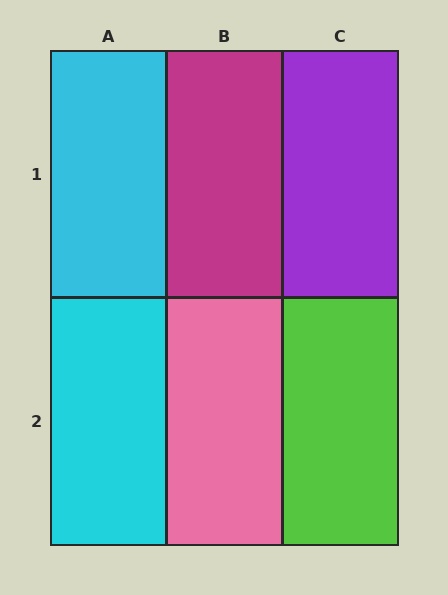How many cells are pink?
1 cell is pink.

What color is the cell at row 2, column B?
Pink.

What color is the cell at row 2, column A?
Cyan.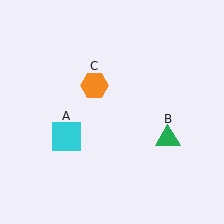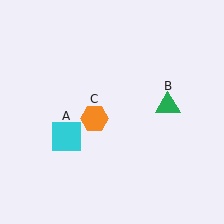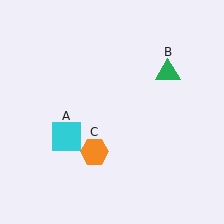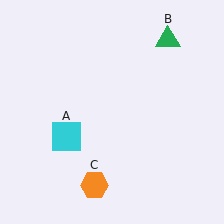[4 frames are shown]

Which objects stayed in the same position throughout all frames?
Cyan square (object A) remained stationary.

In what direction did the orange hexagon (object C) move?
The orange hexagon (object C) moved down.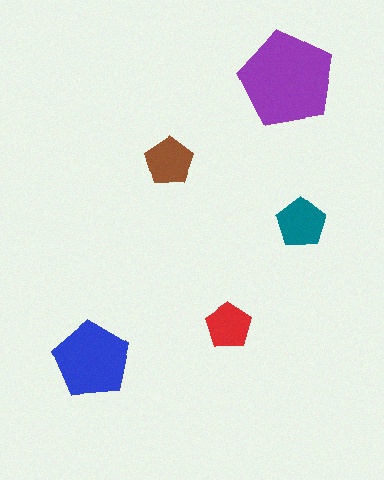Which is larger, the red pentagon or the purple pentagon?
The purple one.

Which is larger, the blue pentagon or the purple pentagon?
The purple one.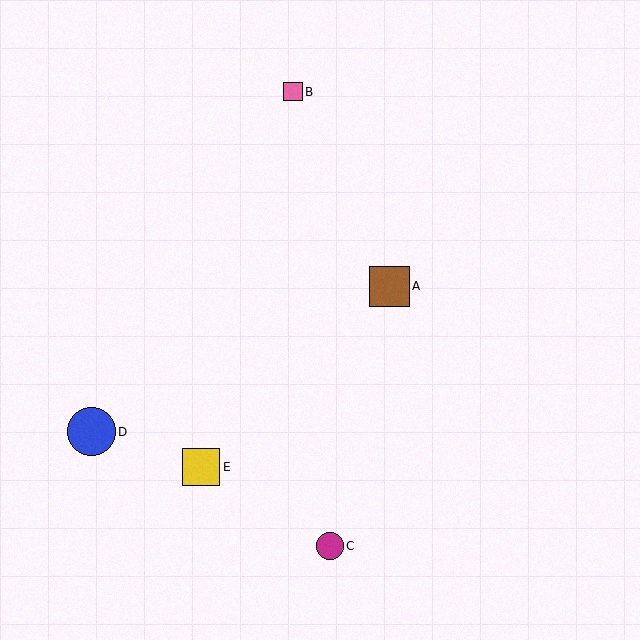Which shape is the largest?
The blue circle (labeled D) is the largest.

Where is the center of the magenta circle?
The center of the magenta circle is at (330, 546).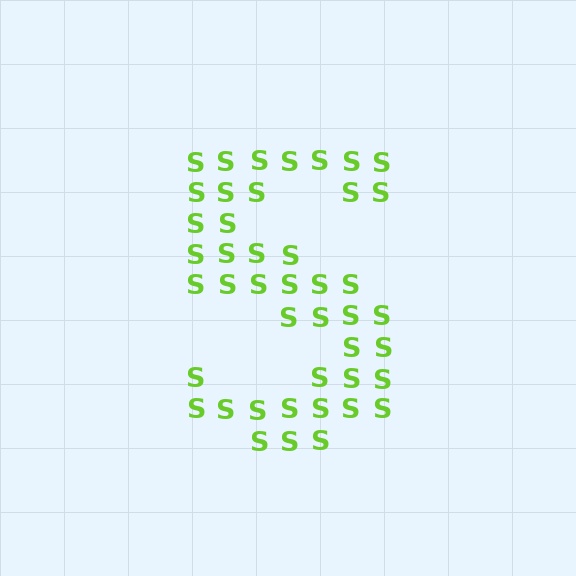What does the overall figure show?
The overall figure shows the letter S.